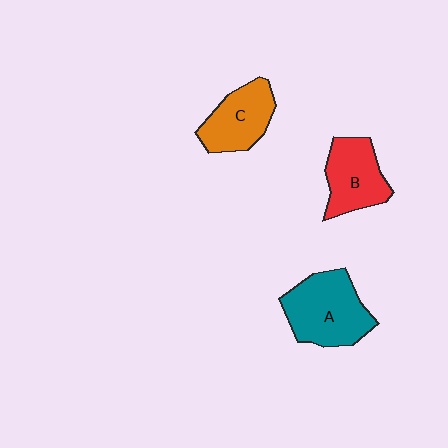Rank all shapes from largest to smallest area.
From largest to smallest: A (teal), B (red), C (orange).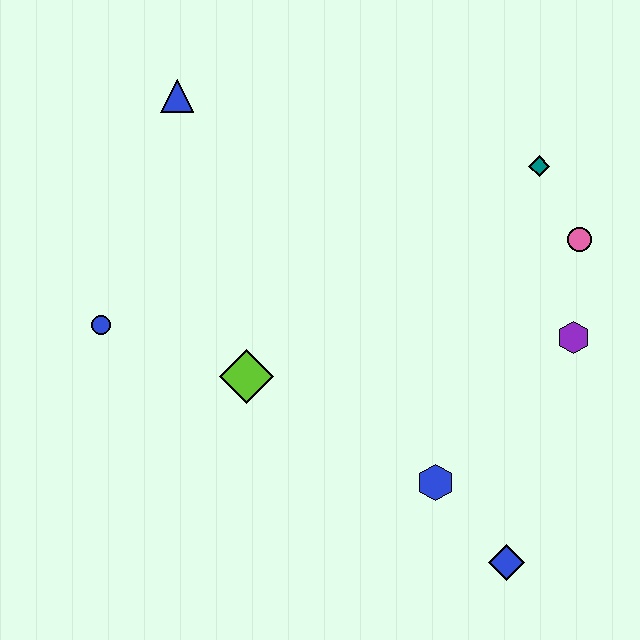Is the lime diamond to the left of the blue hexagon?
Yes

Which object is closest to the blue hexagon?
The blue diamond is closest to the blue hexagon.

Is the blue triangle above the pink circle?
Yes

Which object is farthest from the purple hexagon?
The blue circle is farthest from the purple hexagon.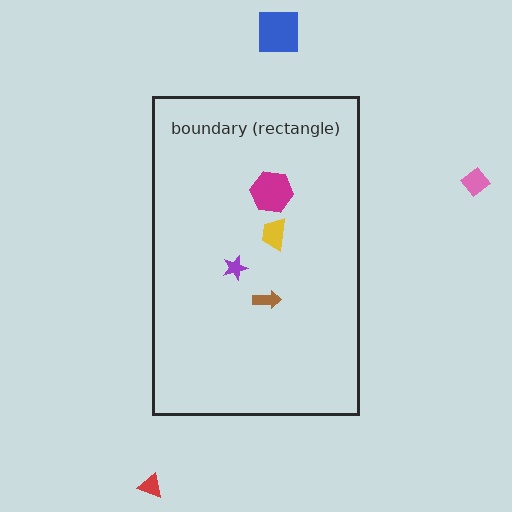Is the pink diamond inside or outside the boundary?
Outside.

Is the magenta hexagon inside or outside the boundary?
Inside.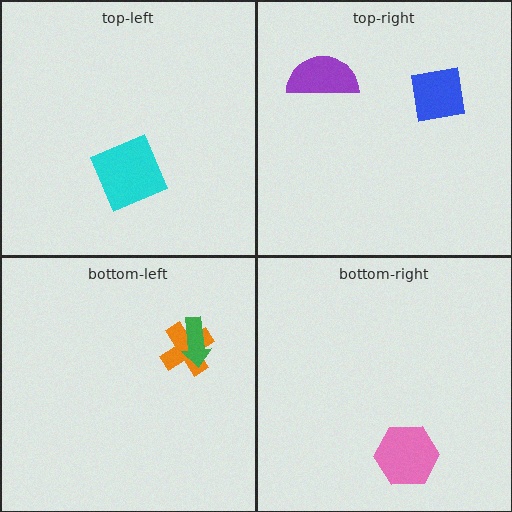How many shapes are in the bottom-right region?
1.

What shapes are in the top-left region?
The cyan square.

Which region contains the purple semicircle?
The top-right region.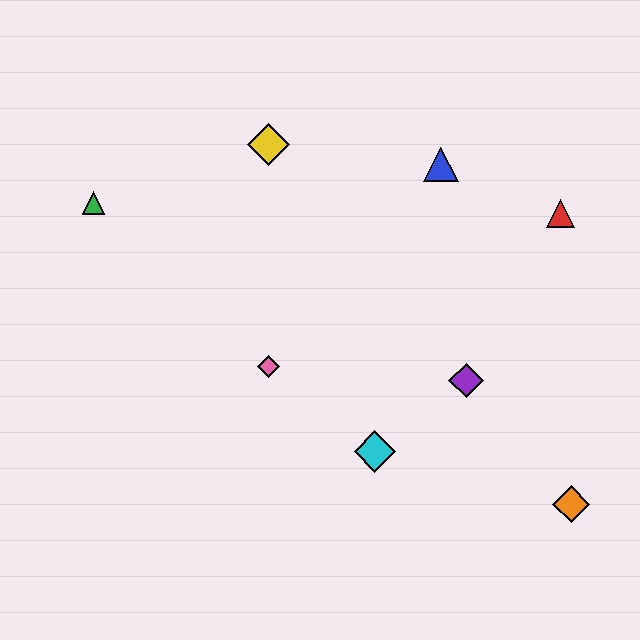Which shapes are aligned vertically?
The yellow diamond, the pink diamond are aligned vertically.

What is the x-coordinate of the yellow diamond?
The yellow diamond is at x≈268.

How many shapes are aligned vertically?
2 shapes (the yellow diamond, the pink diamond) are aligned vertically.